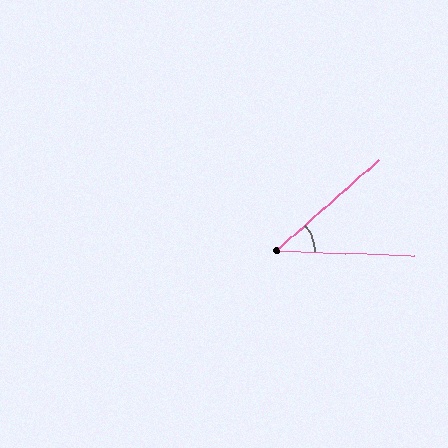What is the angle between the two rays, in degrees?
Approximately 43 degrees.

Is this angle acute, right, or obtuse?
It is acute.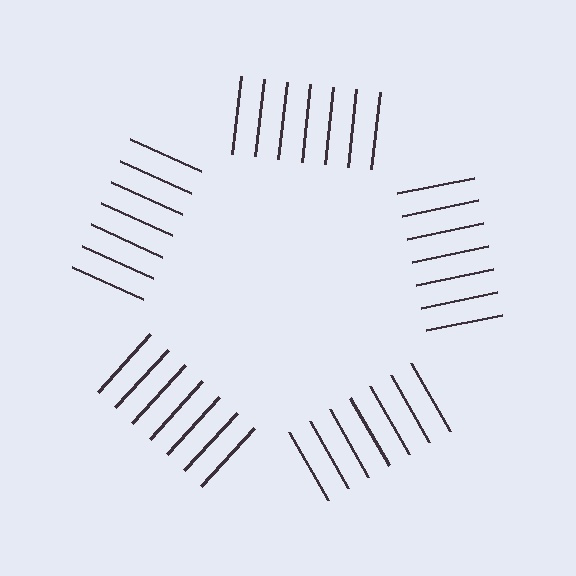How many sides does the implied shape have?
5 sides — the line-ends trace a pentagon.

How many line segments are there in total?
35 — 7 along each of the 5 edges.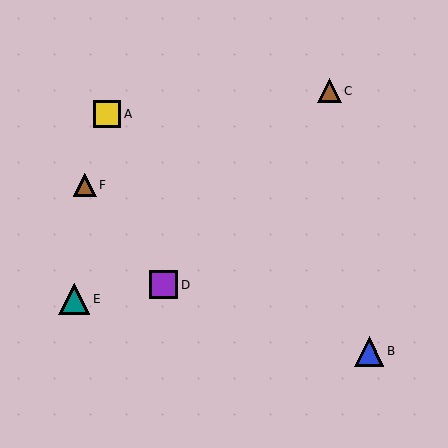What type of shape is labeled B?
Shape B is a blue triangle.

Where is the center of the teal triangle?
The center of the teal triangle is at (74, 299).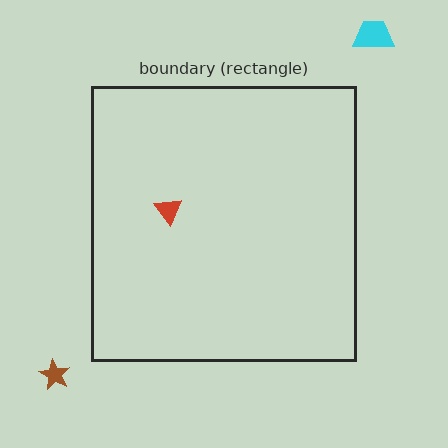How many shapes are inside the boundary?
1 inside, 2 outside.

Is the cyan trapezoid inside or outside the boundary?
Outside.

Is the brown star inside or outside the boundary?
Outside.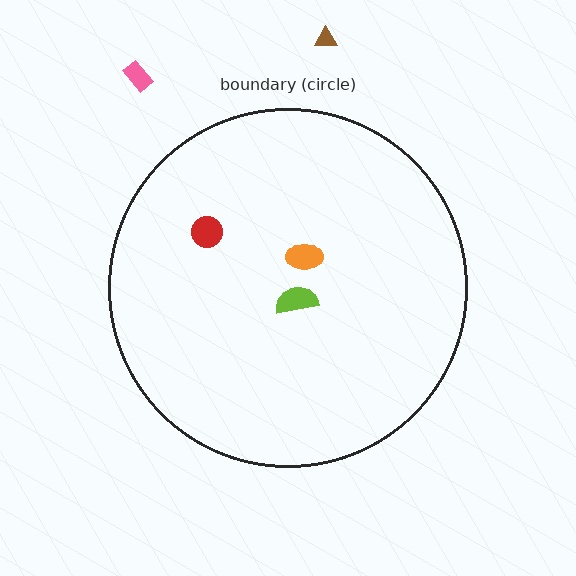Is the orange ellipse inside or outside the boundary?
Inside.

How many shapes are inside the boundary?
3 inside, 2 outside.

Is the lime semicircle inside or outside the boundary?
Inside.